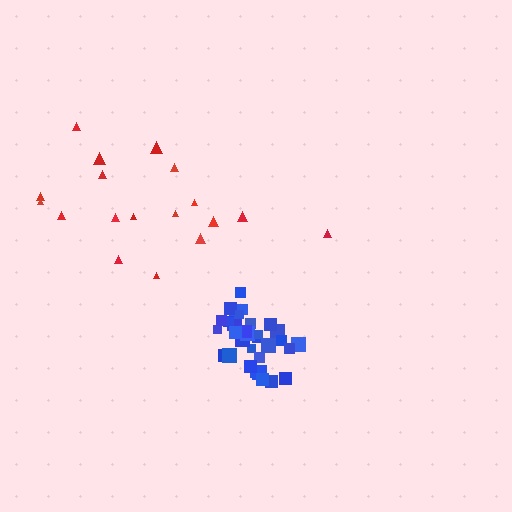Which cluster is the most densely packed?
Blue.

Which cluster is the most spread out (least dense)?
Red.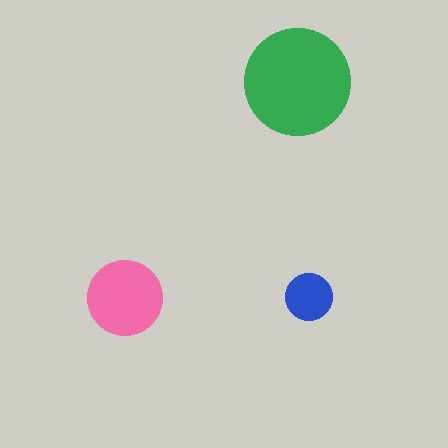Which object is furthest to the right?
The blue circle is rightmost.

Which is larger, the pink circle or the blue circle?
The pink one.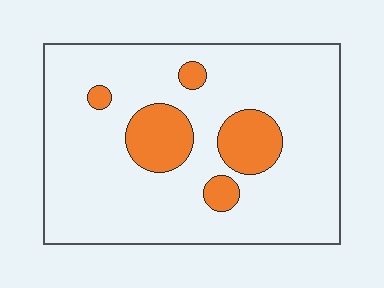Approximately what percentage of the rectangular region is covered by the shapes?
Approximately 15%.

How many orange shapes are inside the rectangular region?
5.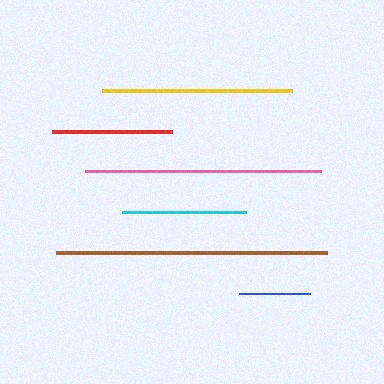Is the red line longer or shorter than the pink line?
The pink line is longer than the red line.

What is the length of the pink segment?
The pink segment is approximately 236 pixels long.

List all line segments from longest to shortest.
From longest to shortest: brown, pink, yellow, cyan, red, blue.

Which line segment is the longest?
The brown line is the longest at approximately 271 pixels.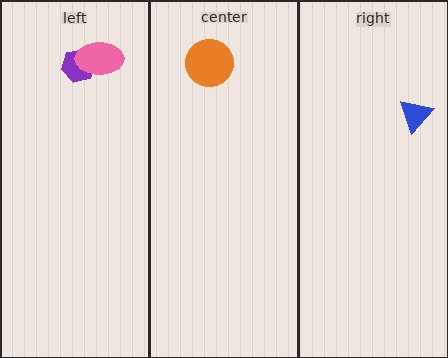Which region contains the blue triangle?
The right region.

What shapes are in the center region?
The orange circle.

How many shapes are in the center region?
1.